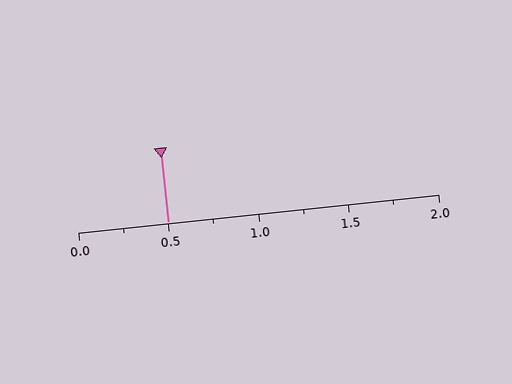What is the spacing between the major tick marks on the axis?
The major ticks are spaced 0.5 apart.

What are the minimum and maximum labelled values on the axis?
The axis runs from 0.0 to 2.0.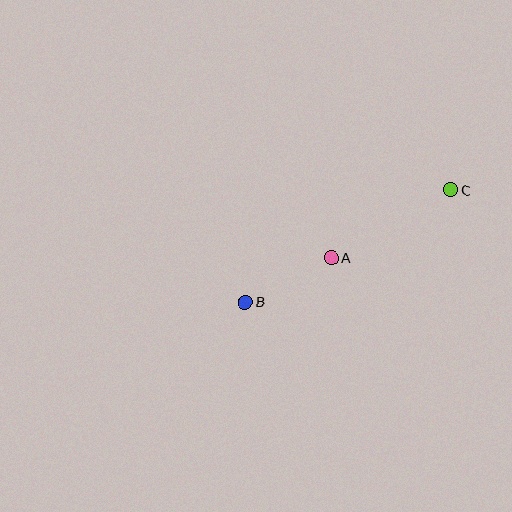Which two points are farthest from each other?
Points B and C are farthest from each other.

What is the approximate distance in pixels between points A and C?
The distance between A and C is approximately 138 pixels.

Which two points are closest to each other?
Points A and B are closest to each other.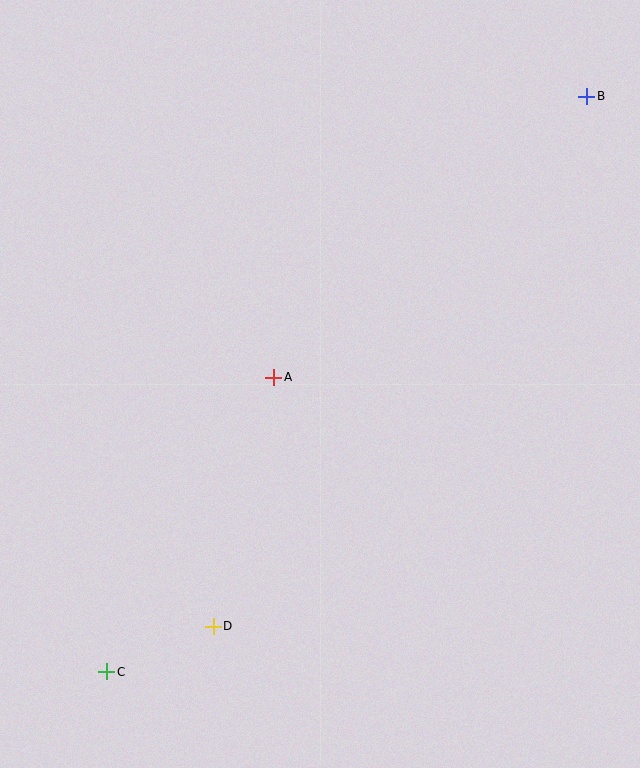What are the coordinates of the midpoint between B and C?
The midpoint between B and C is at (347, 384).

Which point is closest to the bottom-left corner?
Point C is closest to the bottom-left corner.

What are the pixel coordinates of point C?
Point C is at (107, 672).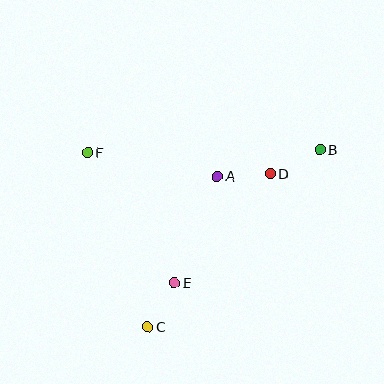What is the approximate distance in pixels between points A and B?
The distance between A and B is approximately 106 pixels.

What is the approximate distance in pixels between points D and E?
The distance between D and E is approximately 145 pixels.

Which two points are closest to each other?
Points C and E are closest to each other.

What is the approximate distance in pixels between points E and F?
The distance between E and F is approximately 157 pixels.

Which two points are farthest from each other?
Points B and C are farthest from each other.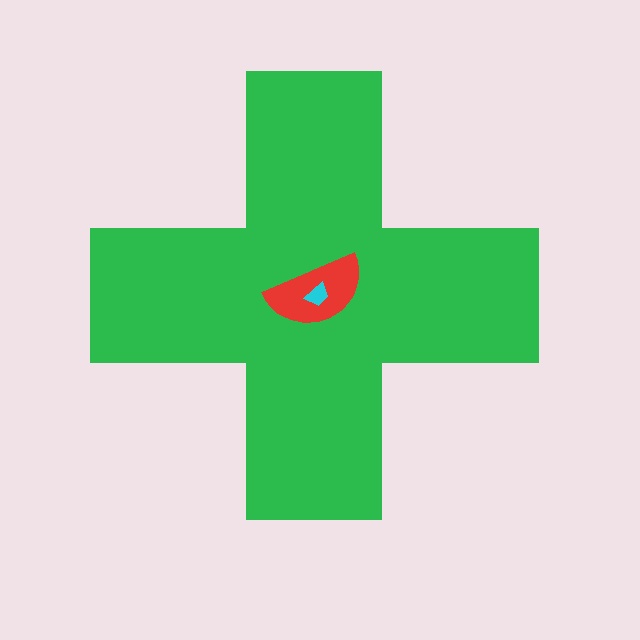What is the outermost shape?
The green cross.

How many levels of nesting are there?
3.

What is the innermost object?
The cyan trapezoid.